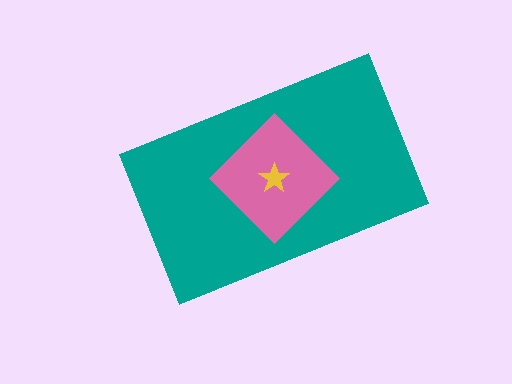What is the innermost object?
The yellow star.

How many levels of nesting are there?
3.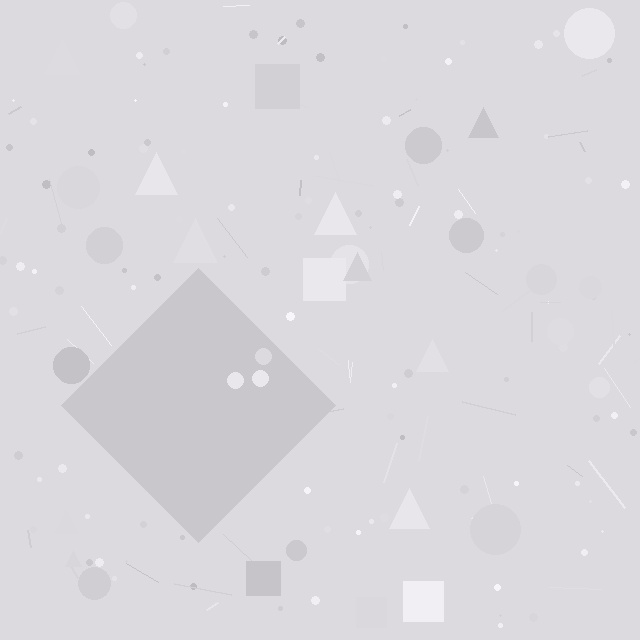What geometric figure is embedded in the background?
A diamond is embedded in the background.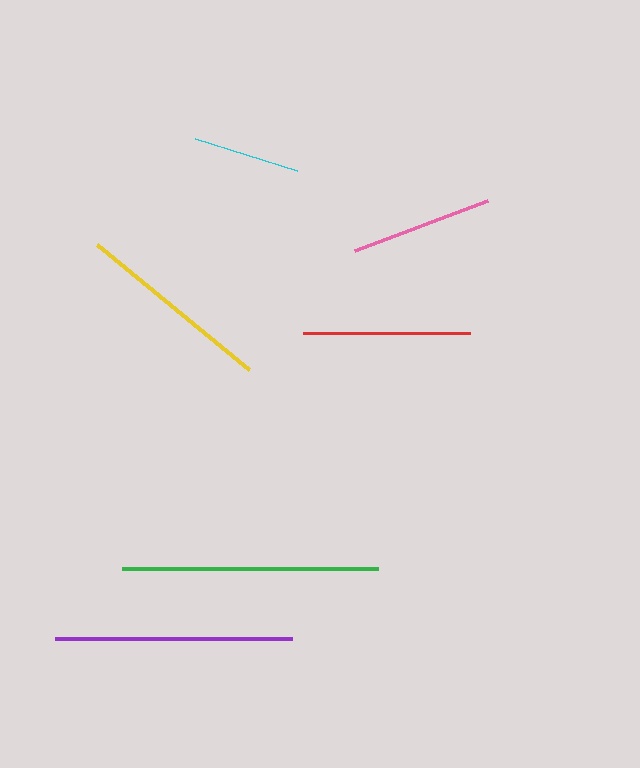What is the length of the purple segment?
The purple segment is approximately 236 pixels long.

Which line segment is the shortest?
The cyan line is the shortest at approximately 107 pixels.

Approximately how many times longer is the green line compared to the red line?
The green line is approximately 1.5 times the length of the red line.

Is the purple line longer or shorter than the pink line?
The purple line is longer than the pink line.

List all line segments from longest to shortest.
From longest to shortest: green, purple, yellow, red, pink, cyan.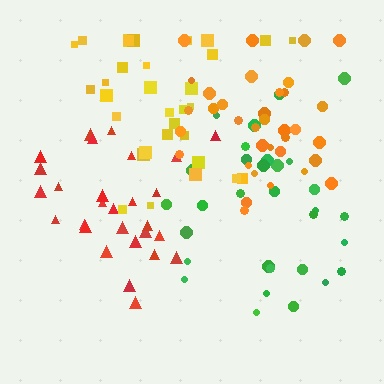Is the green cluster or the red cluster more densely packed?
Red.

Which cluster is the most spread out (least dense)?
Green.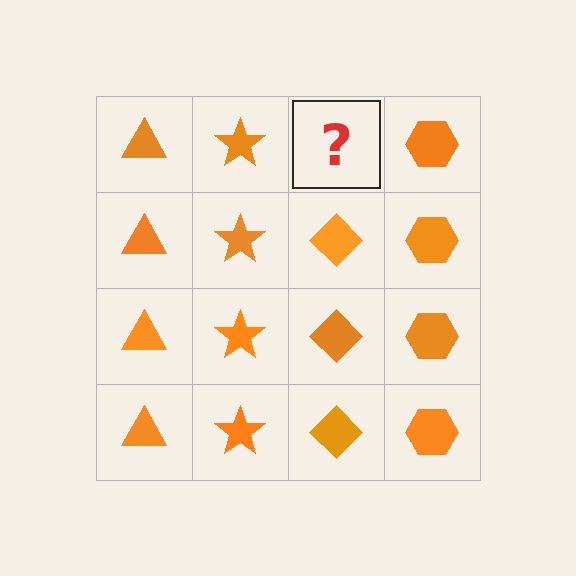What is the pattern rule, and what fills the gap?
The rule is that each column has a consistent shape. The gap should be filled with an orange diamond.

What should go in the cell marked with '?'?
The missing cell should contain an orange diamond.